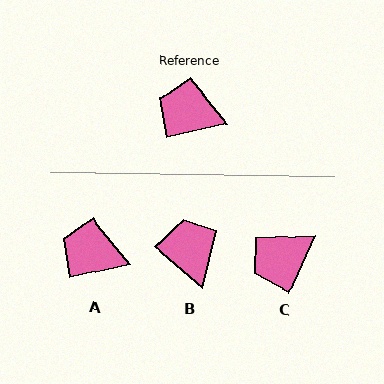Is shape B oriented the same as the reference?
No, it is off by about 54 degrees.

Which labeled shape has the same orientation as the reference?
A.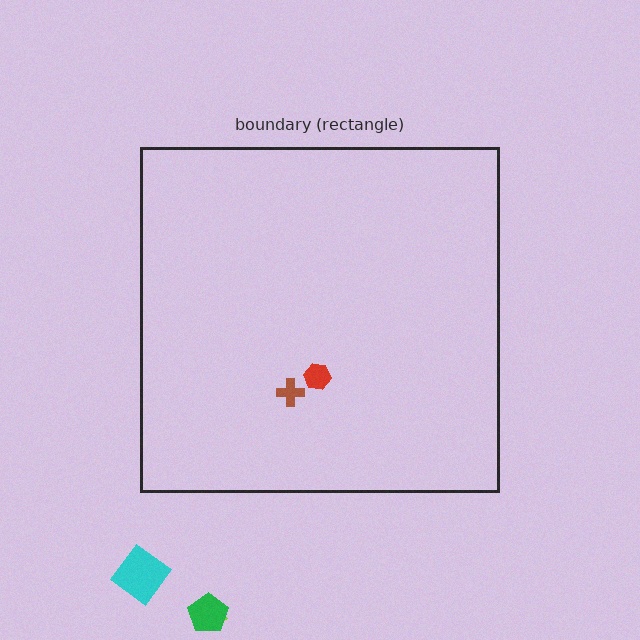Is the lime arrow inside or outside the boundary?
Outside.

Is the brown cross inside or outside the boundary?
Inside.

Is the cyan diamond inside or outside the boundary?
Outside.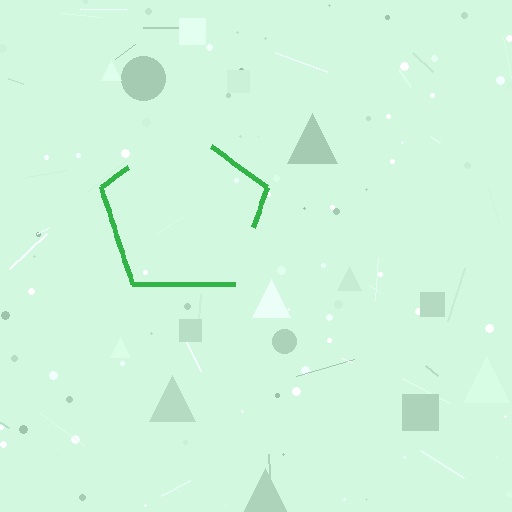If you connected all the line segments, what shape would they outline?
They would outline a pentagon.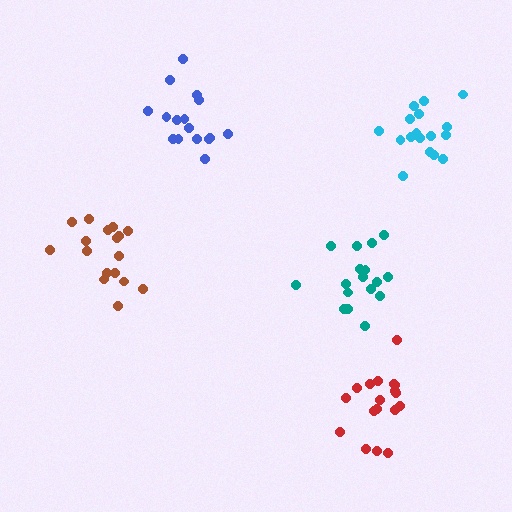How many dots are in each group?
Group 1: 16 dots, Group 2: 17 dots, Group 3: 18 dots, Group 4: 17 dots, Group 5: 17 dots (85 total).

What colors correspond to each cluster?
The clusters are colored: blue, brown, red, teal, cyan.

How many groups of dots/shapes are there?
There are 5 groups.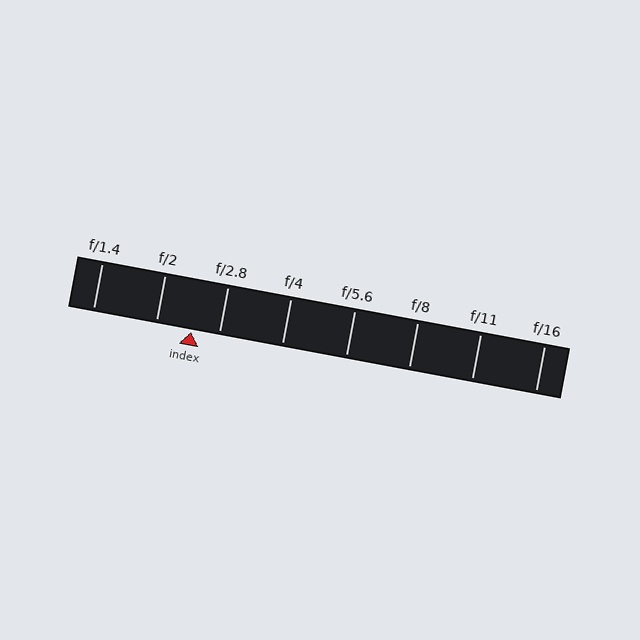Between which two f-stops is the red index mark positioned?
The index mark is between f/2 and f/2.8.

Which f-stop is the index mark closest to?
The index mark is closest to f/2.8.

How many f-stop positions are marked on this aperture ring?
There are 8 f-stop positions marked.